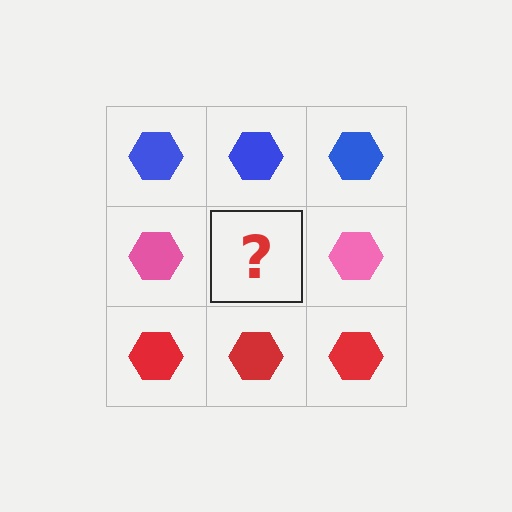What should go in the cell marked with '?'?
The missing cell should contain a pink hexagon.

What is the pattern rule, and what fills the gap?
The rule is that each row has a consistent color. The gap should be filled with a pink hexagon.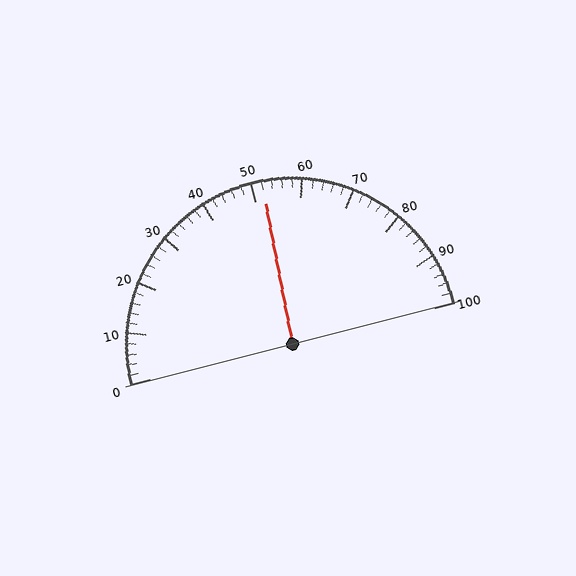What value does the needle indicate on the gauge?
The needle indicates approximately 52.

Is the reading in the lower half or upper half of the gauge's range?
The reading is in the upper half of the range (0 to 100).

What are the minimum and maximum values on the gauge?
The gauge ranges from 0 to 100.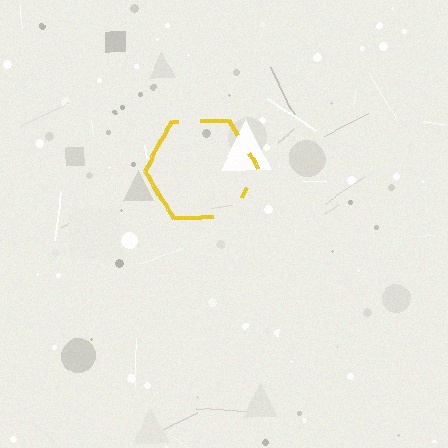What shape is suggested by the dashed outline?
The dashed outline suggests a hexagon.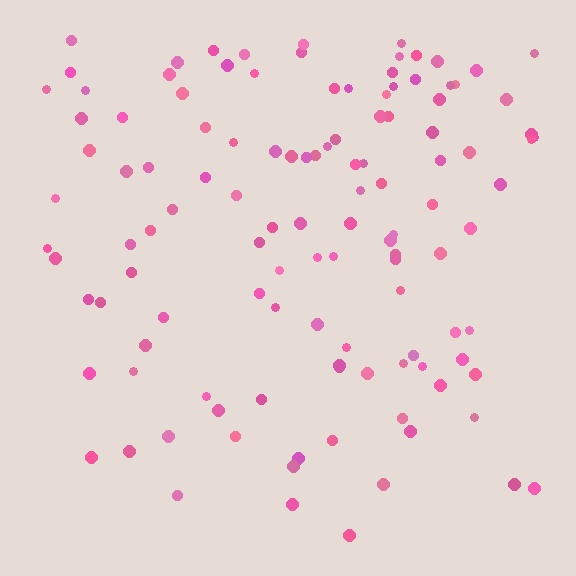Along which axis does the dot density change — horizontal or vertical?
Vertical.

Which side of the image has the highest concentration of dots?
The top.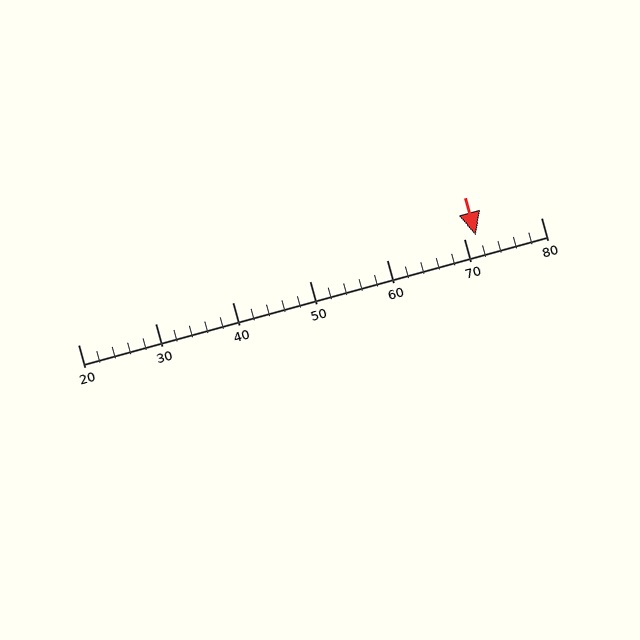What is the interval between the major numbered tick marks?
The major tick marks are spaced 10 units apart.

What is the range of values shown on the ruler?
The ruler shows values from 20 to 80.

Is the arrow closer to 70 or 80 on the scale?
The arrow is closer to 70.